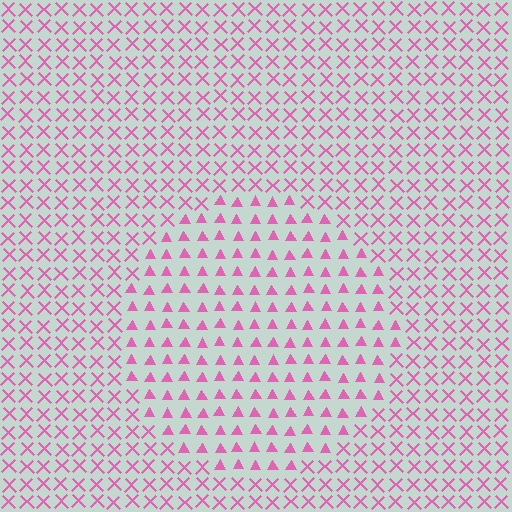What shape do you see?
I see a circle.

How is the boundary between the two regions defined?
The boundary is defined by a change in element shape: triangles inside vs. X marks outside. All elements share the same color and spacing.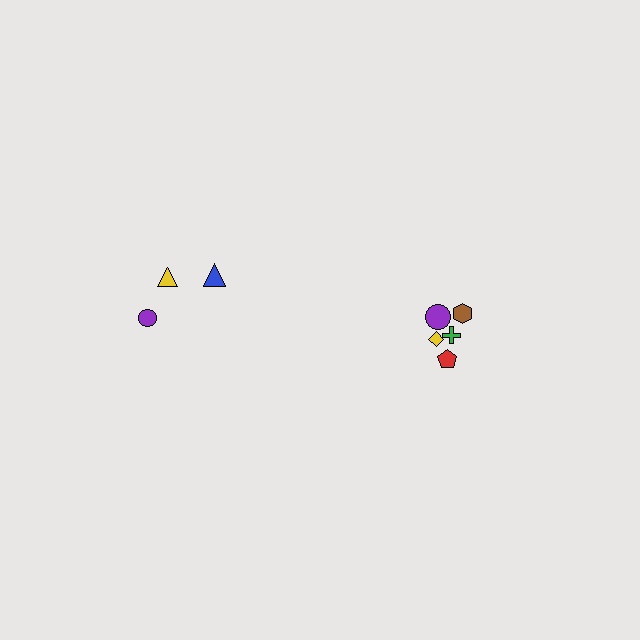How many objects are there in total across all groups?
There are 8 objects.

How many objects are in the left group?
There are 3 objects.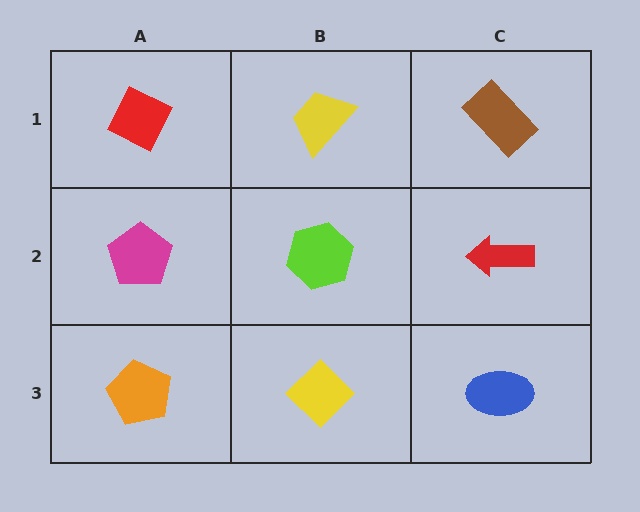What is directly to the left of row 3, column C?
A yellow diamond.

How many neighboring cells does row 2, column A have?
3.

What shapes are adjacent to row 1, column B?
A lime hexagon (row 2, column B), a red diamond (row 1, column A), a brown rectangle (row 1, column C).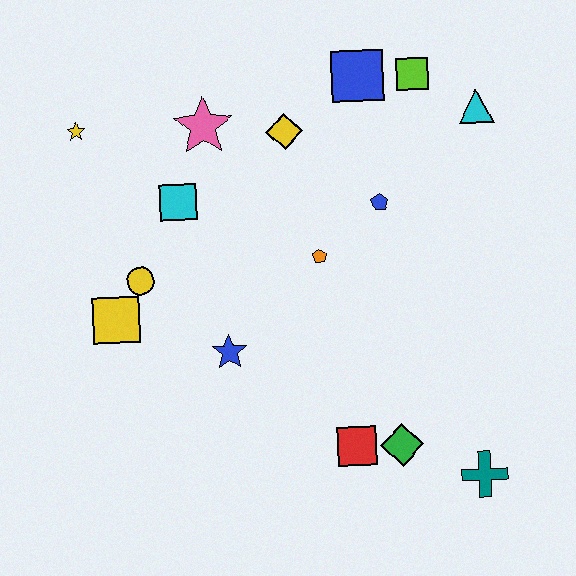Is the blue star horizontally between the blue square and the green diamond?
No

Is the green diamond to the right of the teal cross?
No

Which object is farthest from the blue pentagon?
The yellow star is farthest from the blue pentagon.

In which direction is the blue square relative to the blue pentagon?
The blue square is above the blue pentagon.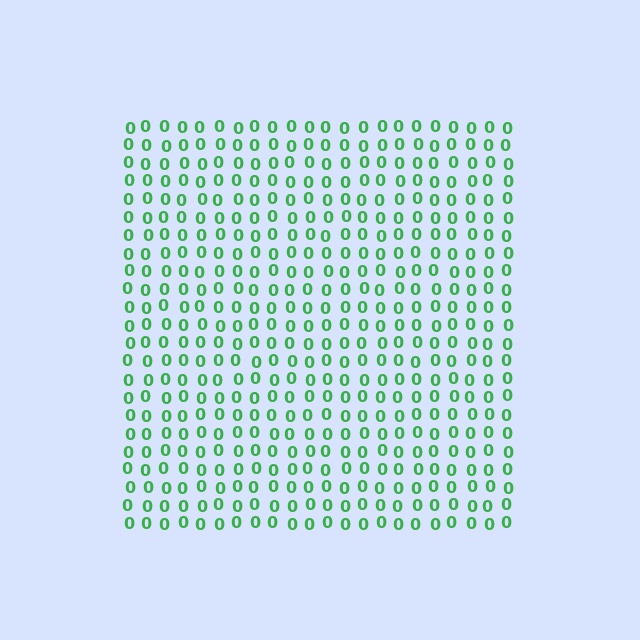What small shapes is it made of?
It is made of small digit 0's.